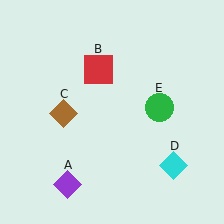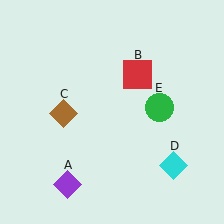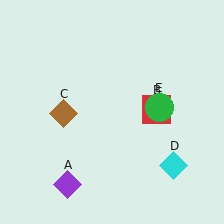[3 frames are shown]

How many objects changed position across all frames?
1 object changed position: red square (object B).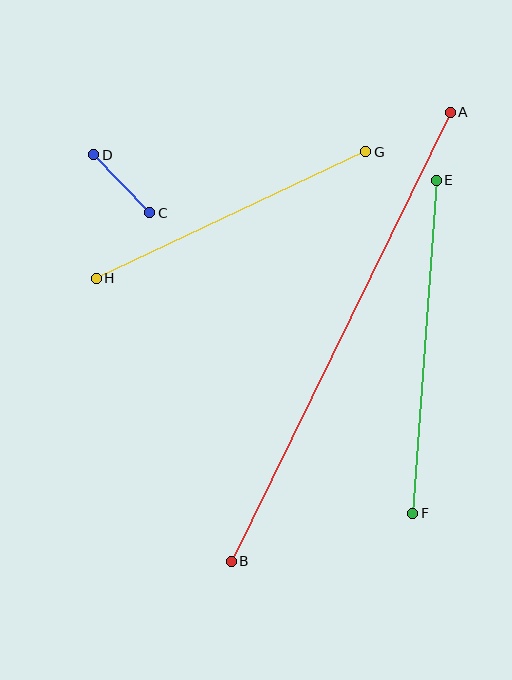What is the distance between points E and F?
The distance is approximately 334 pixels.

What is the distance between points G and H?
The distance is approximately 298 pixels.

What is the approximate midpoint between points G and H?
The midpoint is at approximately (231, 215) pixels.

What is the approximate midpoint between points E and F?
The midpoint is at approximately (424, 347) pixels.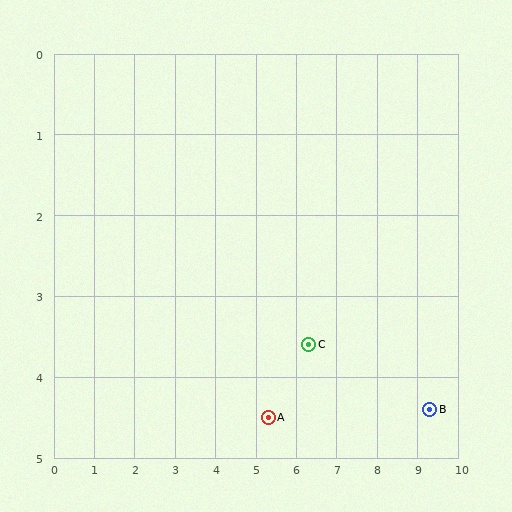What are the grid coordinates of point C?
Point C is at approximately (6.3, 3.6).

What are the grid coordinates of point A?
Point A is at approximately (5.3, 4.5).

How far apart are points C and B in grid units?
Points C and B are about 3.1 grid units apart.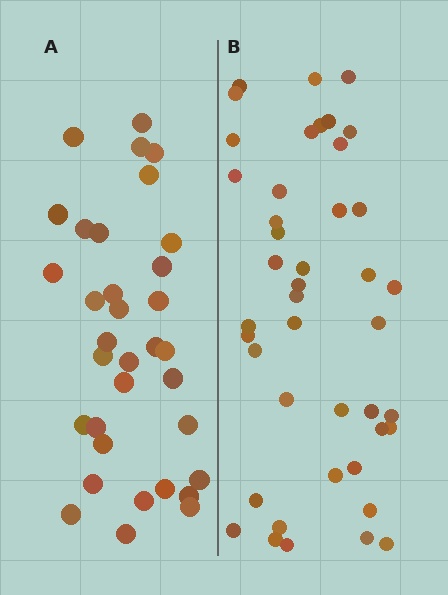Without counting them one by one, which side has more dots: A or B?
Region B (the right region) has more dots.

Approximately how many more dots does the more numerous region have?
Region B has roughly 8 or so more dots than region A.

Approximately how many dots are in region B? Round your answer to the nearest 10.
About 40 dots. (The exact count is 43, which rounds to 40.)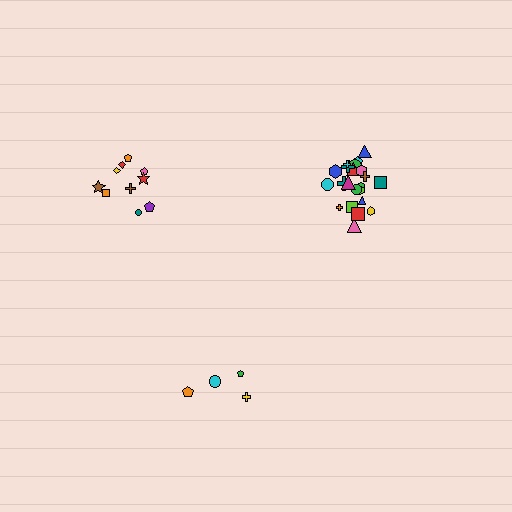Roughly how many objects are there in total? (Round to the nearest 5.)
Roughly 35 objects in total.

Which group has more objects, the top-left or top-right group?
The top-right group.